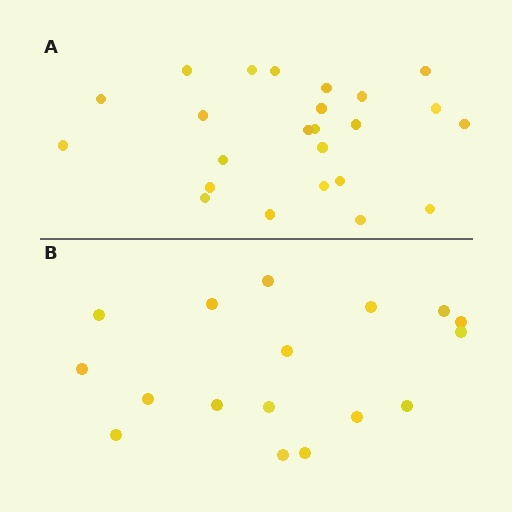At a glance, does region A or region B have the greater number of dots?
Region A (the top region) has more dots.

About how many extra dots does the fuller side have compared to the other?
Region A has roughly 8 or so more dots than region B.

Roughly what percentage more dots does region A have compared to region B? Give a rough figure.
About 40% more.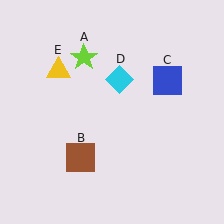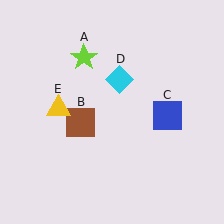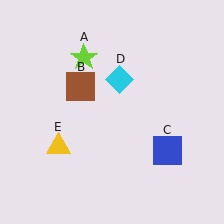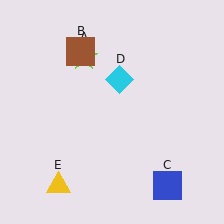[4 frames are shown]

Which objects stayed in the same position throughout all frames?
Lime star (object A) and cyan diamond (object D) remained stationary.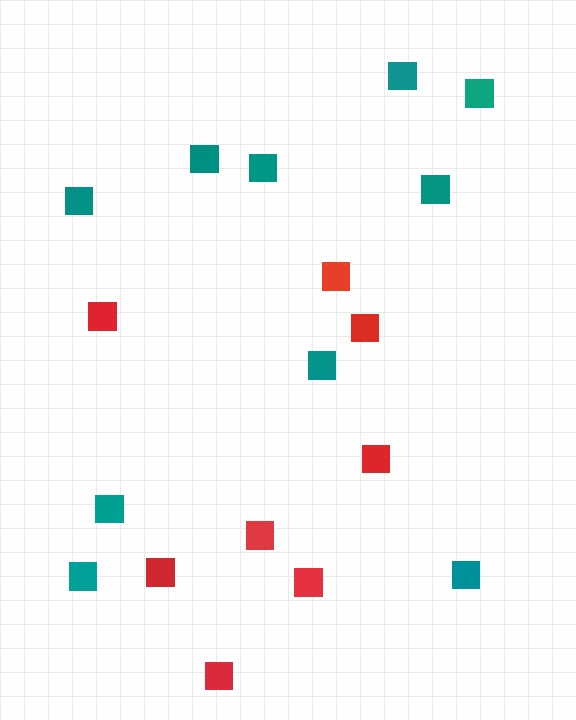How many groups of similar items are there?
There are 2 groups: one group of teal squares (10) and one group of red squares (8).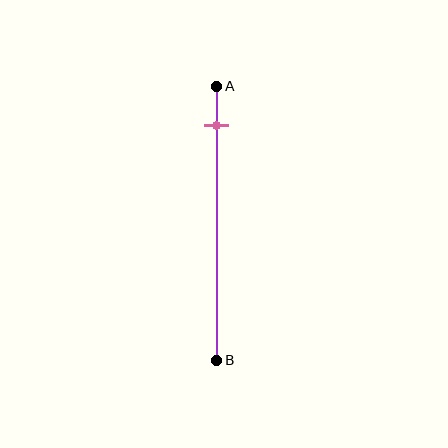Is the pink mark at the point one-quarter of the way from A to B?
No, the mark is at about 15% from A, not at the 25% one-quarter point.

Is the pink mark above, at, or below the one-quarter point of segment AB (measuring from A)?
The pink mark is above the one-quarter point of segment AB.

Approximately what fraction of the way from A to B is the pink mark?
The pink mark is approximately 15% of the way from A to B.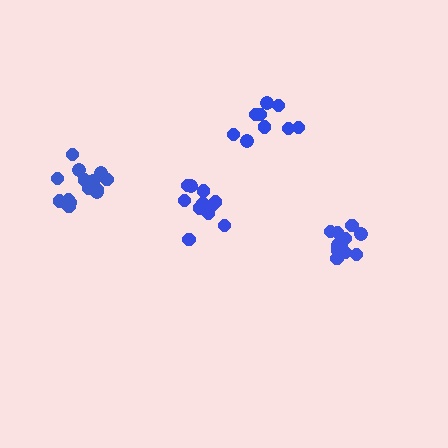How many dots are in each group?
Group 1: 11 dots, Group 2: 9 dots, Group 3: 14 dots, Group 4: 11 dots (45 total).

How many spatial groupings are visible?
There are 4 spatial groupings.